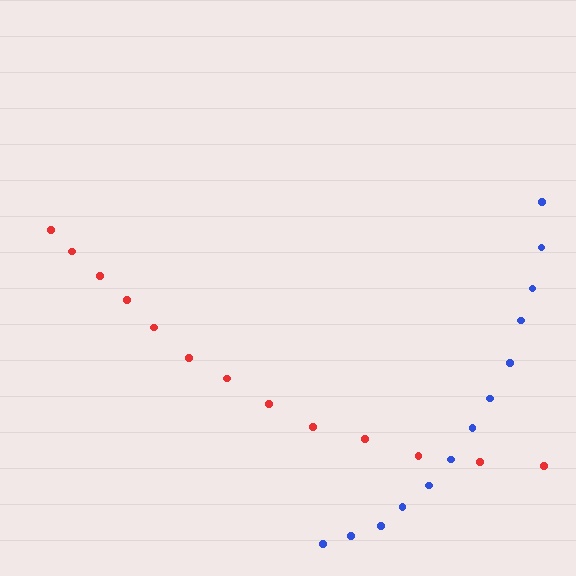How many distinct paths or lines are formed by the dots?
There are 2 distinct paths.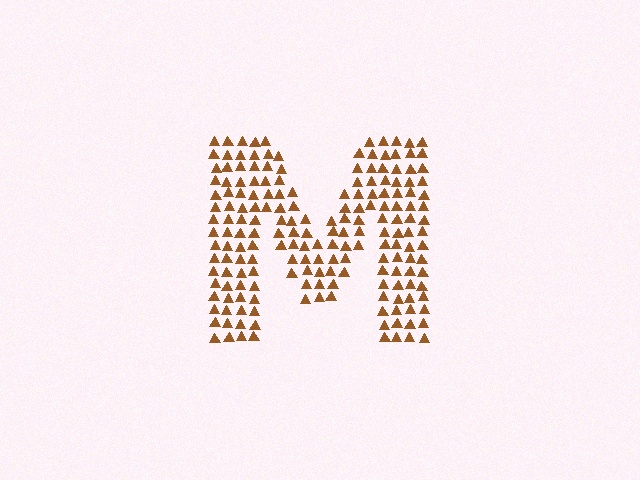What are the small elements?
The small elements are triangles.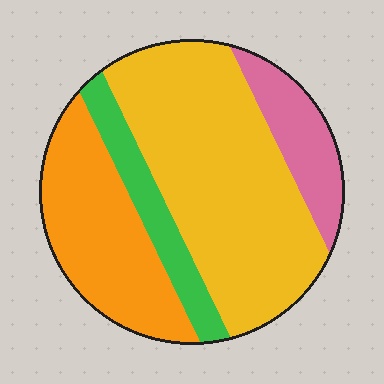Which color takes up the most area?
Yellow, at roughly 50%.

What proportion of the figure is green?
Green takes up about one eighth (1/8) of the figure.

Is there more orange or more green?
Orange.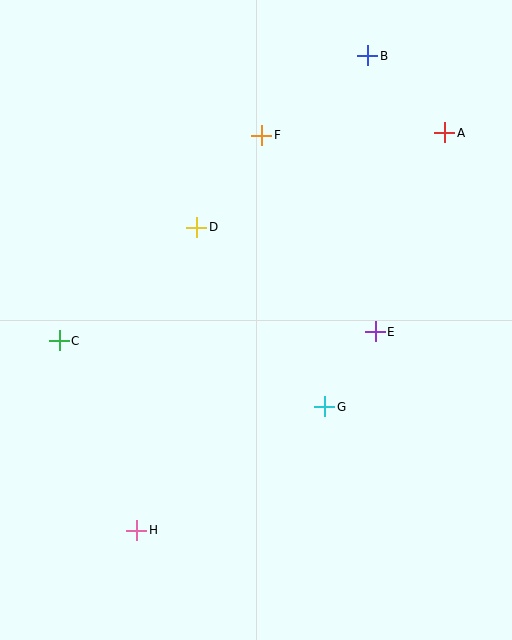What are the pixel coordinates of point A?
Point A is at (445, 133).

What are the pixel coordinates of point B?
Point B is at (368, 56).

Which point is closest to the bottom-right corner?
Point G is closest to the bottom-right corner.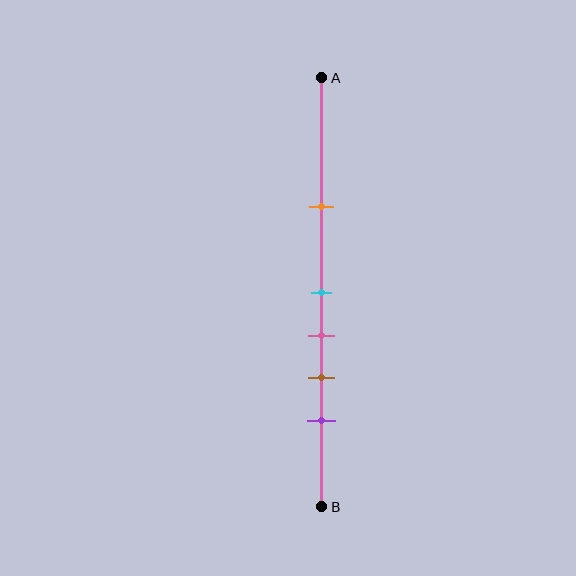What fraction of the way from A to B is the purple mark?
The purple mark is approximately 80% (0.8) of the way from A to B.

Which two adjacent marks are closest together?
The cyan and pink marks are the closest adjacent pair.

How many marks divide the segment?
There are 5 marks dividing the segment.